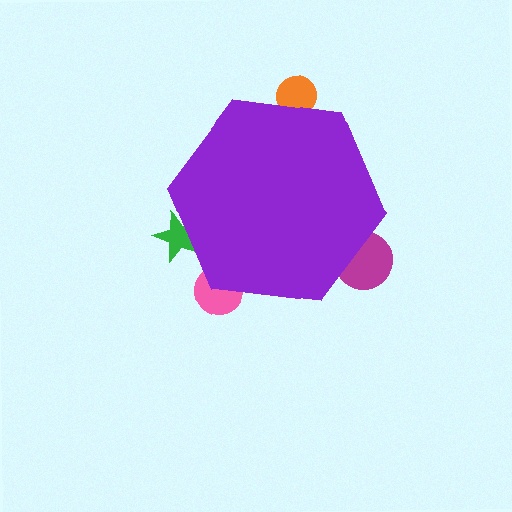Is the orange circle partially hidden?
Yes, the orange circle is partially hidden behind the purple hexagon.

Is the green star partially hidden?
Yes, the green star is partially hidden behind the purple hexagon.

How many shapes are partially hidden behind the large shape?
4 shapes are partially hidden.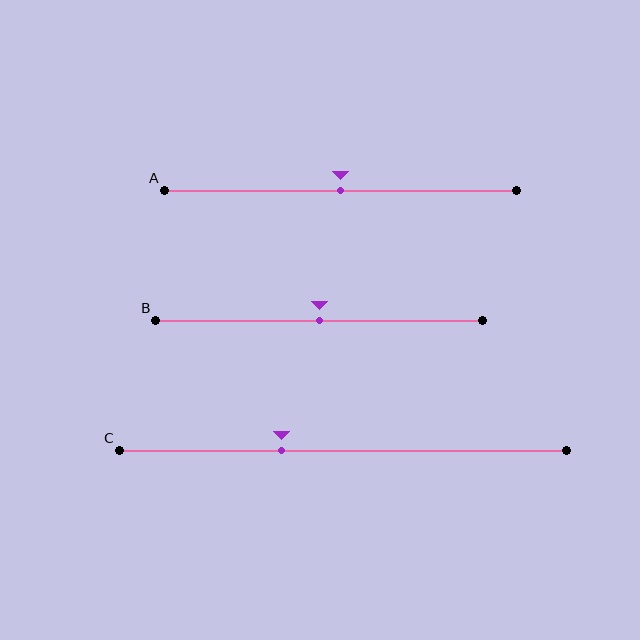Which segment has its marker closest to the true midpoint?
Segment A has its marker closest to the true midpoint.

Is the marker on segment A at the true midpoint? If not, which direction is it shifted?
Yes, the marker on segment A is at the true midpoint.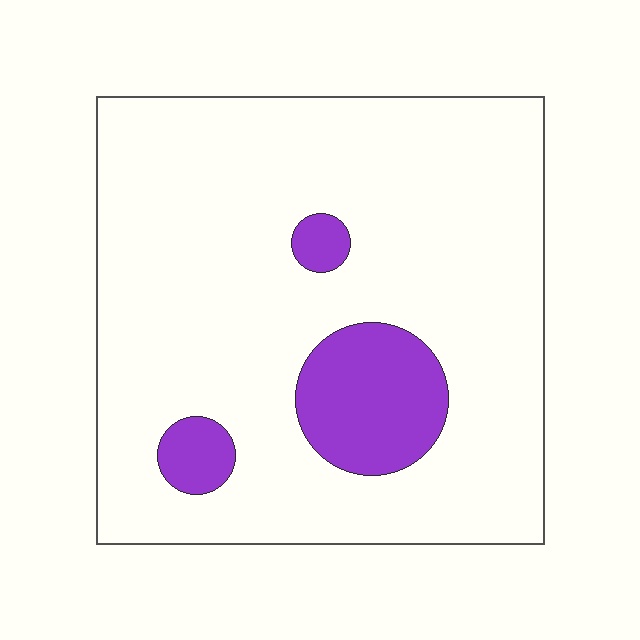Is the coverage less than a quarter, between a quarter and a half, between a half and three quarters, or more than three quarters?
Less than a quarter.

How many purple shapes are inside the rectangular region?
3.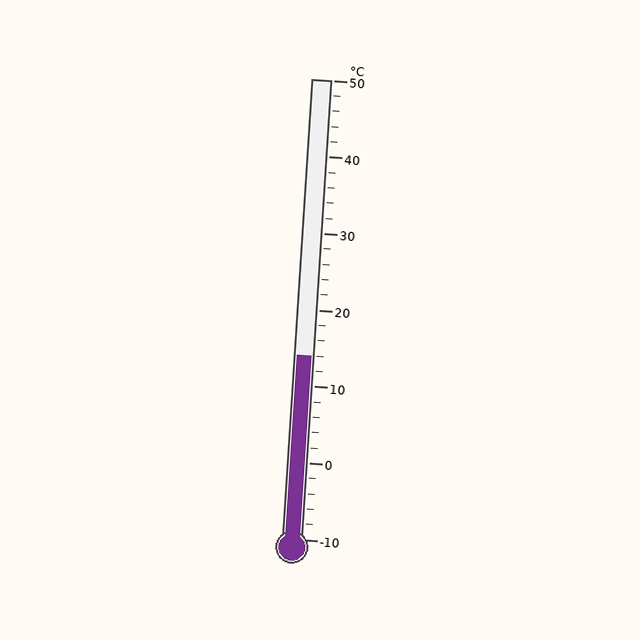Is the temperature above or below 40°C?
The temperature is below 40°C.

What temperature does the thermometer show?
The thermometer shows approximately 14°C.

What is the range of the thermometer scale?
The thermometer scale ranges from -10°C to 50°C.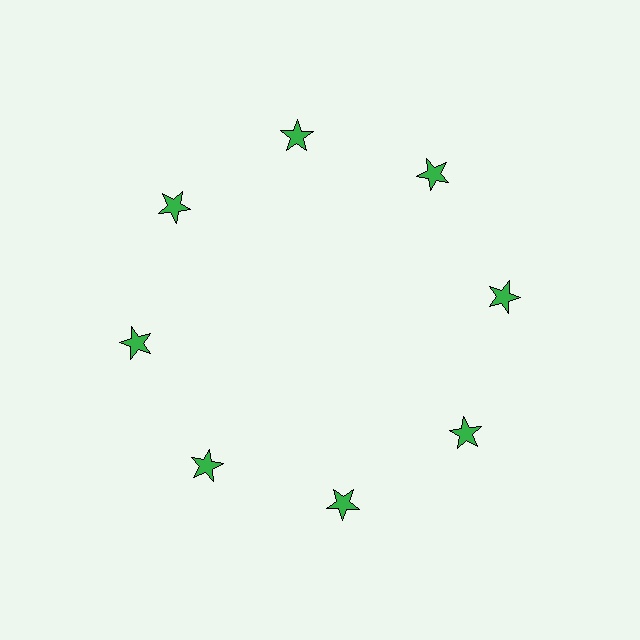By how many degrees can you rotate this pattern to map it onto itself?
The pattern maps onto itself every 45 degrees of rotation.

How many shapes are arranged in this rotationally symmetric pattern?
There are 8 shapes, arranged in 8 groups of 1.